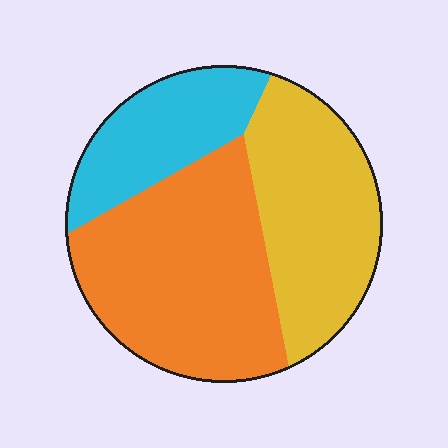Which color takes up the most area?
Orange, at roughly 45%.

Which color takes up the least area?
Cyan, at roughly 20%.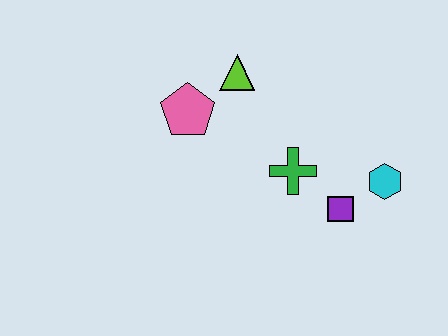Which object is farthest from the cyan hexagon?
The pink pentagon is farthest from the cyan hexagon.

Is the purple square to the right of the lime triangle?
Yes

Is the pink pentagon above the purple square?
Yes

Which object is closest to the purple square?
The cyan hexagon is closest to the purple square.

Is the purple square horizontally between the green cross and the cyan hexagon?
Yes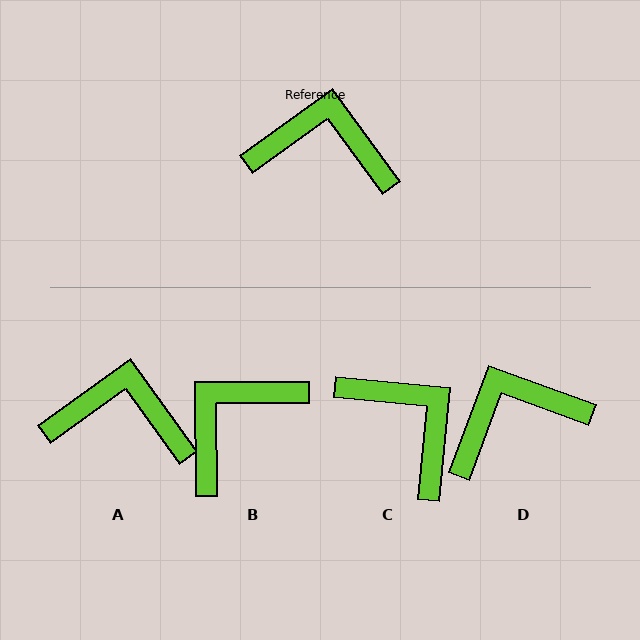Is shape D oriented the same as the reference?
No, it is off by about 34 degrees.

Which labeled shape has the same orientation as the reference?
A.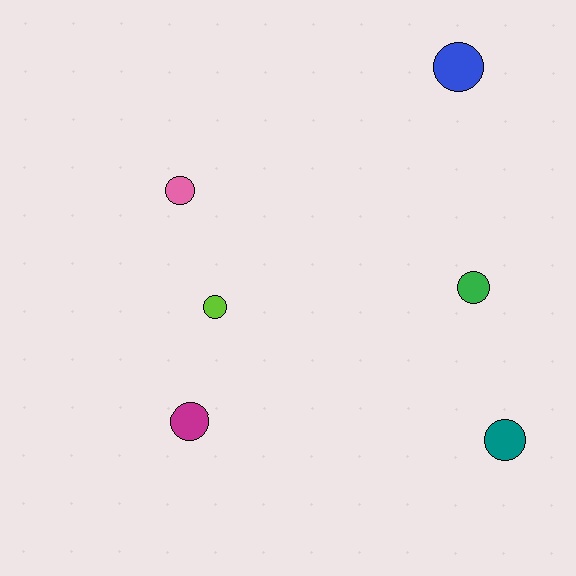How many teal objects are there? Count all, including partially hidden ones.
There is 1 teal object.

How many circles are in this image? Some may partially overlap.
There are 6 circles.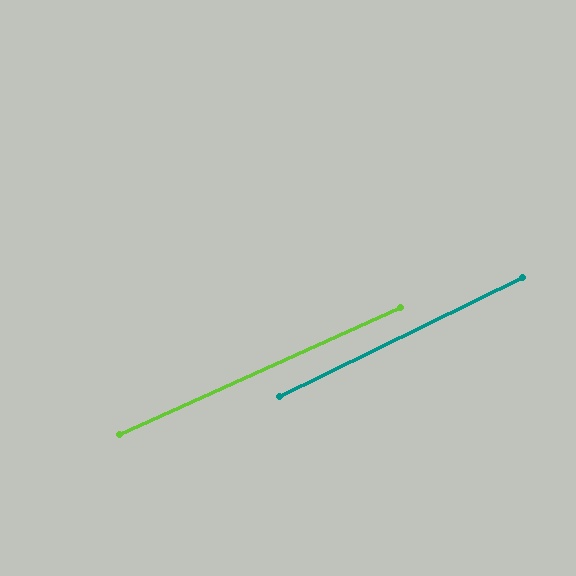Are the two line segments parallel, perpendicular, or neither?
Parallel — their directions differ by only 1.9°.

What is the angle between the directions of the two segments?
Approximately 2 degrees.